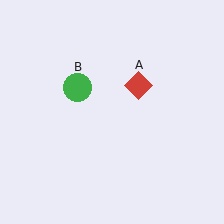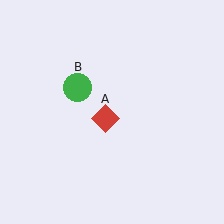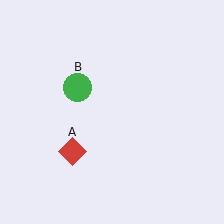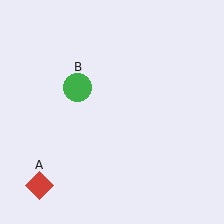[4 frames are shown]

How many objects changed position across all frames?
1 object changed position: red diamond (object A).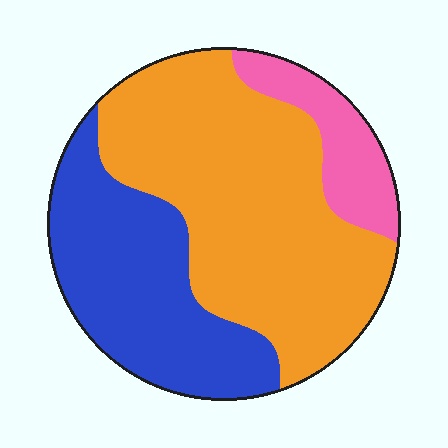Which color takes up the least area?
Pink, at roughly 10%.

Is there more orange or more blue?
Orange.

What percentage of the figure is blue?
Blue covers roughly 35% of the figure.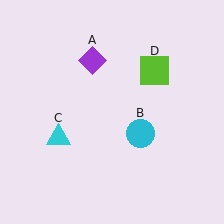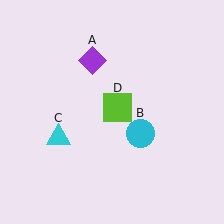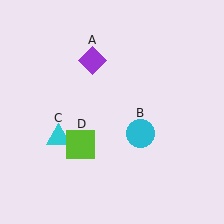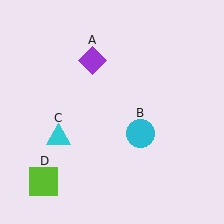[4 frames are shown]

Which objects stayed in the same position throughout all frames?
Purple diamond (object A) and cyan circle (object B) and cyan triangle (object C) remained stationary.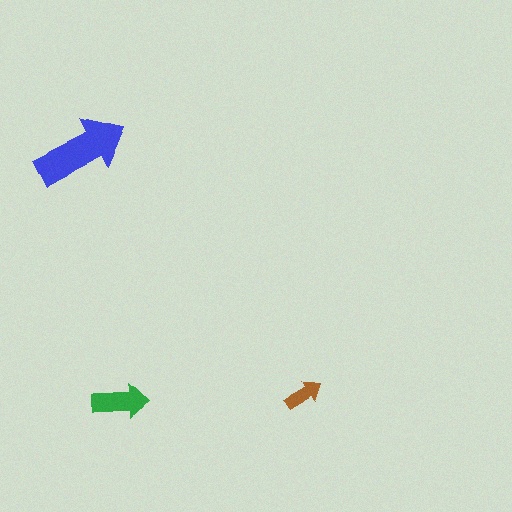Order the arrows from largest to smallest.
the blue one, the green one, the brown one.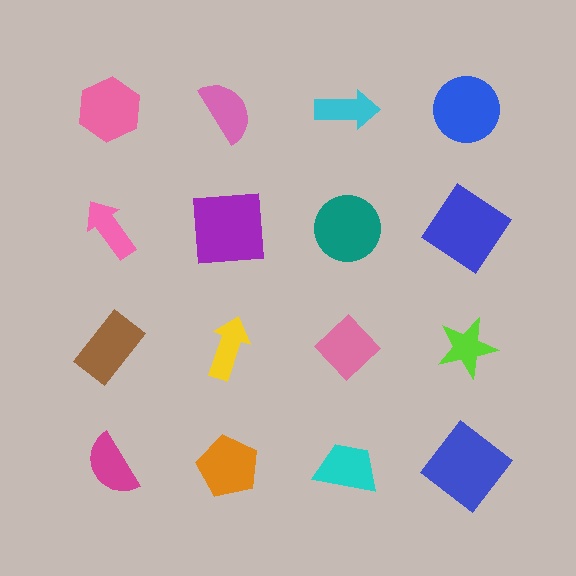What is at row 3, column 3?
A pink diamond.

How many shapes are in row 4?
4 shapes.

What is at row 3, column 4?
A lime star.